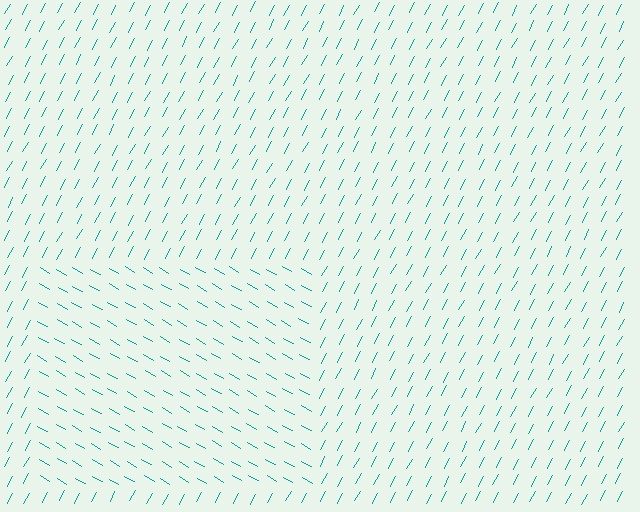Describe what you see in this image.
The image is filled with small teal line segments. A rectangle region in the image has lines oriented differently from the surrounding lines, creating a visible texture boundary.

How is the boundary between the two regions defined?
The boundary is defined purely by a change in line orientation (approximately 88 degrees difference). All lines are the same color and thickness.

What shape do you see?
I see a rectangle.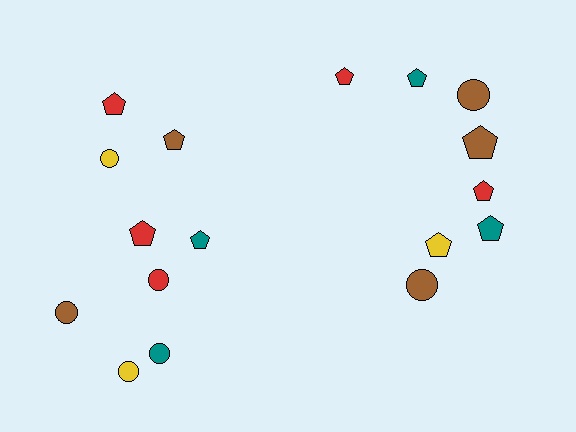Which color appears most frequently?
Red, with 5 objects.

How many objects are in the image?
There are 17 objects.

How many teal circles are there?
There is 1 teal circle.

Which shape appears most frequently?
Pentagon, with 10 objects.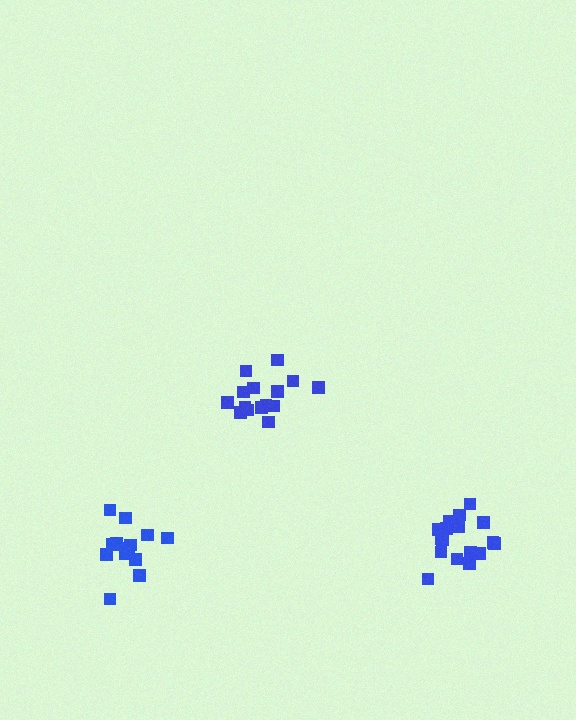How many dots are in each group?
Group 1: 17 dots, Group 2: 15 dots, Group 3: 14 dots (46 total).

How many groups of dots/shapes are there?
There are 3 groups.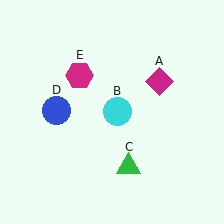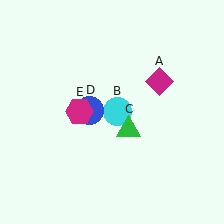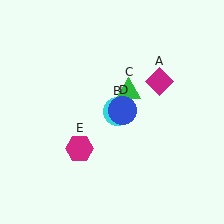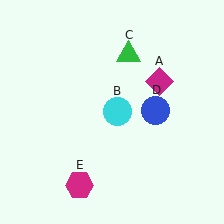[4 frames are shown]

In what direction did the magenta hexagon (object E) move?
The magenta hexagon (object E) moved down.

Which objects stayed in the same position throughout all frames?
Magenta diamond (object A) and cyan circle (object B) remained stationary.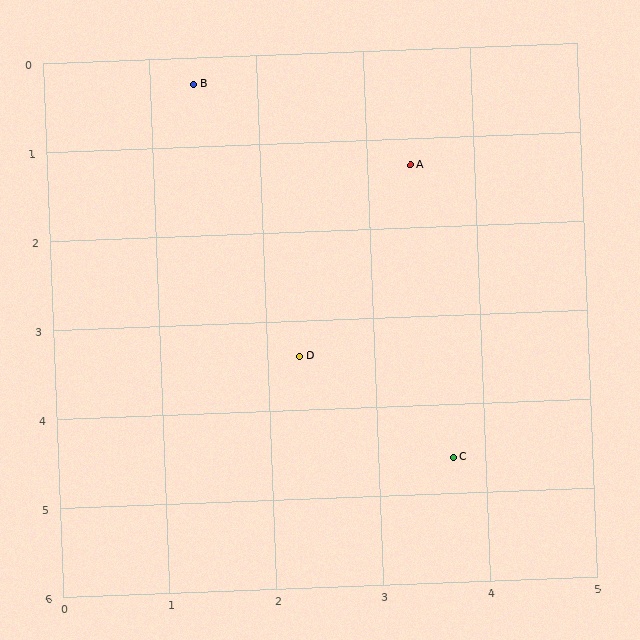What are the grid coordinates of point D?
Point D is at approximately (2.3, 3.4).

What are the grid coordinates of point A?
Point A is at approximately (3.4, 1.3).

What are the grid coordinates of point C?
Point C is at approximately (3.7, 4.6).